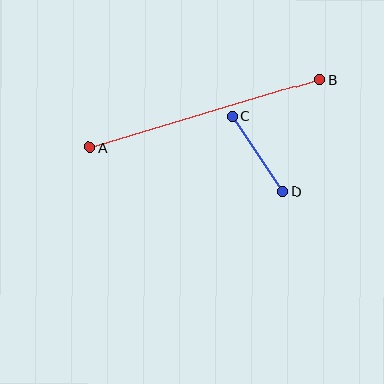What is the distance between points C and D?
The distance is approximately 90 pixels.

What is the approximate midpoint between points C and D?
The midpoint is at approximately (258, 154) pixels.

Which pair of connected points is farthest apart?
Points A and B are farthest apart.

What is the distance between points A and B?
The distance is approximately 239 pixels.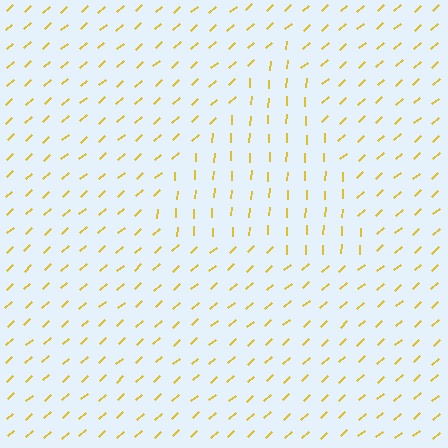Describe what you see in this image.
The image is filled with small yellow line segments. A triangle region in the image has lines oriented differently from the surrounding lines, creating a visible texture boundary.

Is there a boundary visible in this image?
Yes, there is a texture boundary formed by a change in line orientation.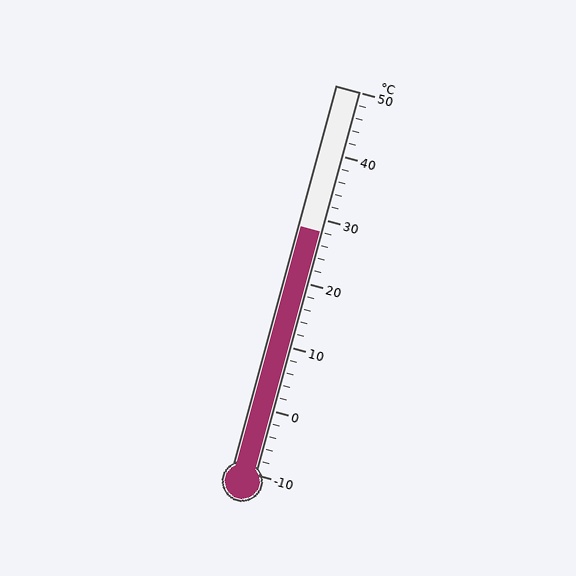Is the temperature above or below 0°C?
The temperature is above 0°C.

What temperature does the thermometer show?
The thermometer shows approximately 28°C.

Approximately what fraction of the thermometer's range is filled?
The thermometer is filled to approximately 65% of its range.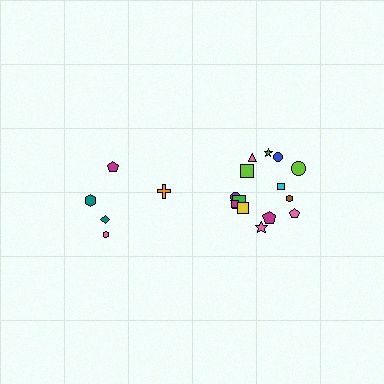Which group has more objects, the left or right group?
The right group.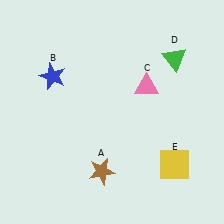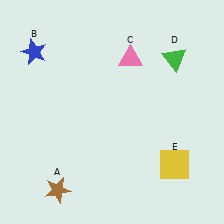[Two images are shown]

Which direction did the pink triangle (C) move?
The pink triangle (C) moved up.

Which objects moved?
The objects that moved are: the brown star (A), the blue star (B), the pink triangle (C).